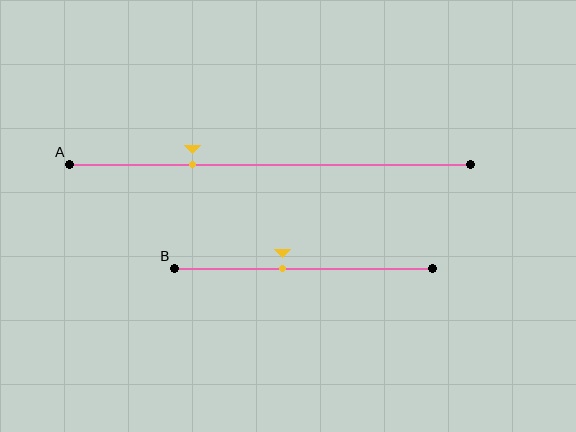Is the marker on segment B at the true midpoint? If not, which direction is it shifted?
No, the marker on segment B is shifted to the left by about 8% of the segment length.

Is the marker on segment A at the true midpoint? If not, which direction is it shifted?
No, the marker on segment A is shifted to the left by about 19% of the segment length.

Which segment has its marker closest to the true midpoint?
Segment B has its marker closest to the true midpoint.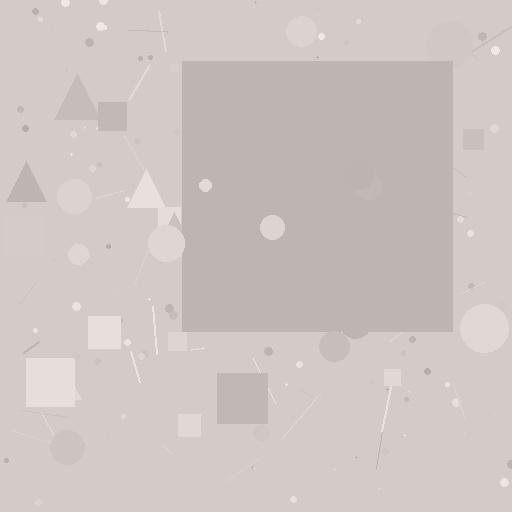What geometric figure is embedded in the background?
A square is embedded in the background.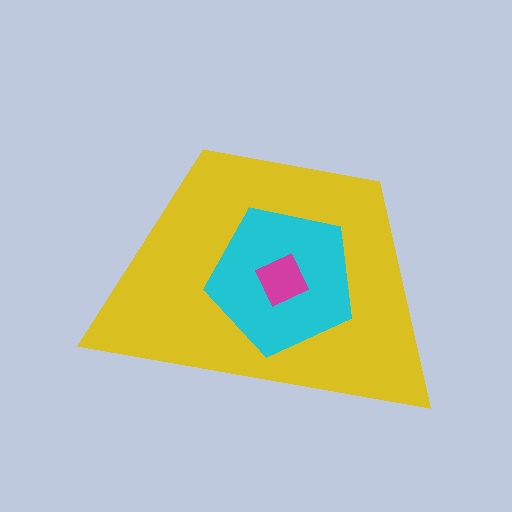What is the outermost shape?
The yellow trapezoid.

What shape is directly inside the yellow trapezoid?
The cyan pentagon.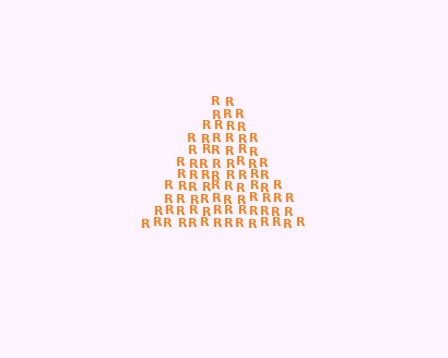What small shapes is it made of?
It is made of small letter R's.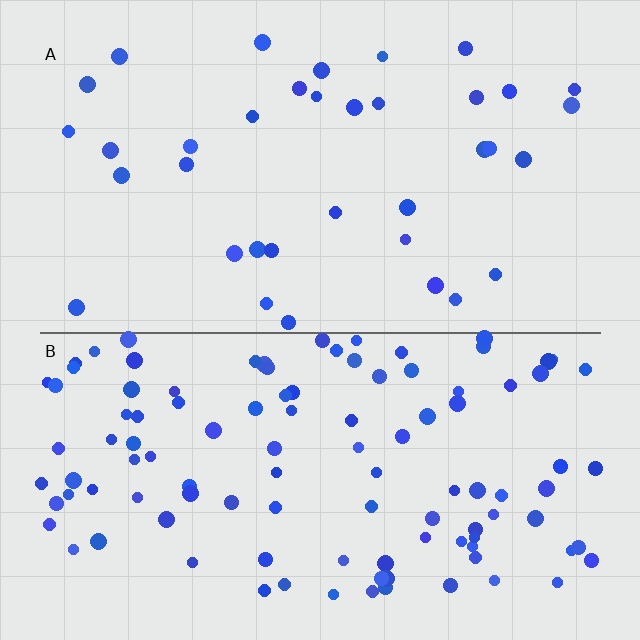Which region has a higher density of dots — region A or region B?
B (the bottom).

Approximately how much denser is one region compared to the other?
Approximately 3.0× — region B over region A.